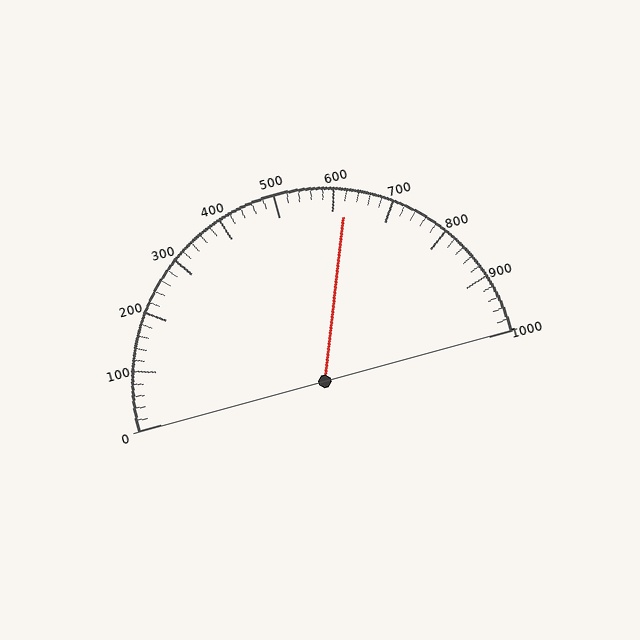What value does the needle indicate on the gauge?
The needle indicates approximately 620.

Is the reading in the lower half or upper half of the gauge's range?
The reading is in the upper half of the range (0 to 1000).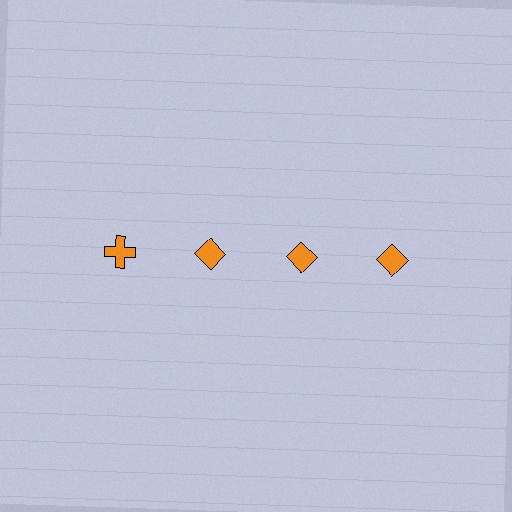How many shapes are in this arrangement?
There are 4 shapes arranged in a grid pattern.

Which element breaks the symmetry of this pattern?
The orange cross in the top row, leftmost column breaks the symmetry. All other shapes are orange diamonds.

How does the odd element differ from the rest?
It has a different shape: cross instead of diamond.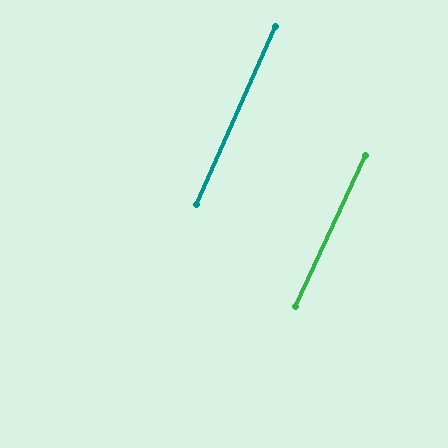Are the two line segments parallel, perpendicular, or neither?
Parallel — their directions differ by only 1.0°.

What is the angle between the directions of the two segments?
Approximately 1 degree.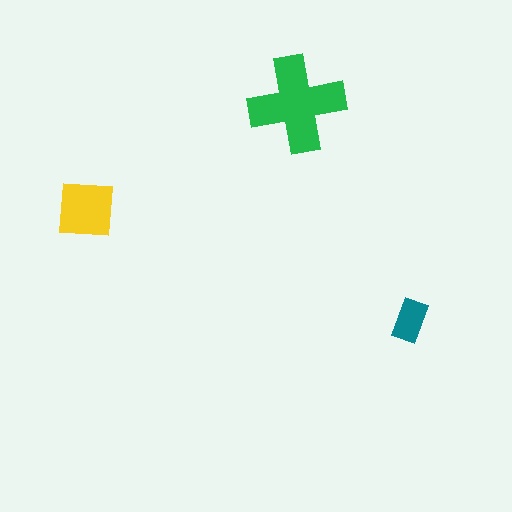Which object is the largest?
The green cross.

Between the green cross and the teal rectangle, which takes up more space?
The green cross.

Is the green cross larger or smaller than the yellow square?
Larger.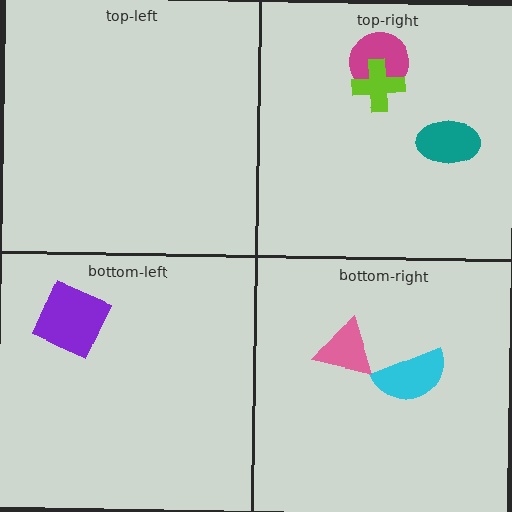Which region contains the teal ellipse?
The top-right region.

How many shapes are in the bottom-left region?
1.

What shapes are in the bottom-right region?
The cyan semicircle, the pink triangle.